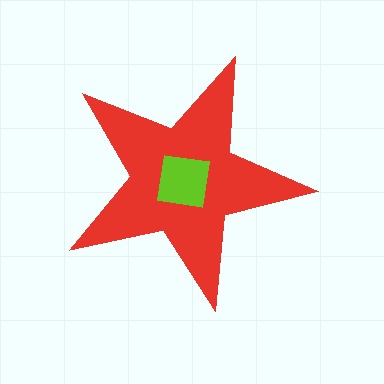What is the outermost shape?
The red star.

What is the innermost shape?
The lime square.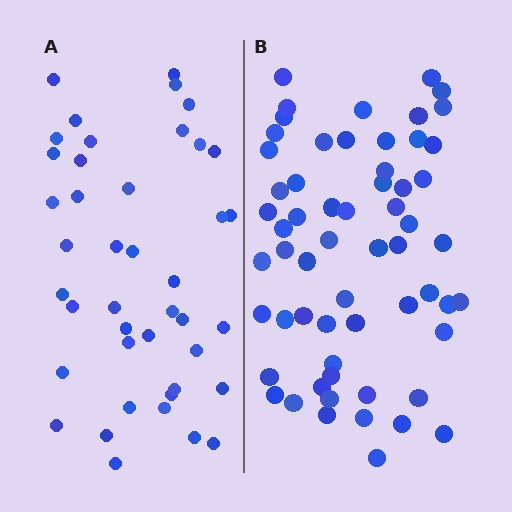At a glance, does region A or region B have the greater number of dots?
Region B (the right region) has more dots.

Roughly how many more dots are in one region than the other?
Region B has approximately 20 more dots than region A.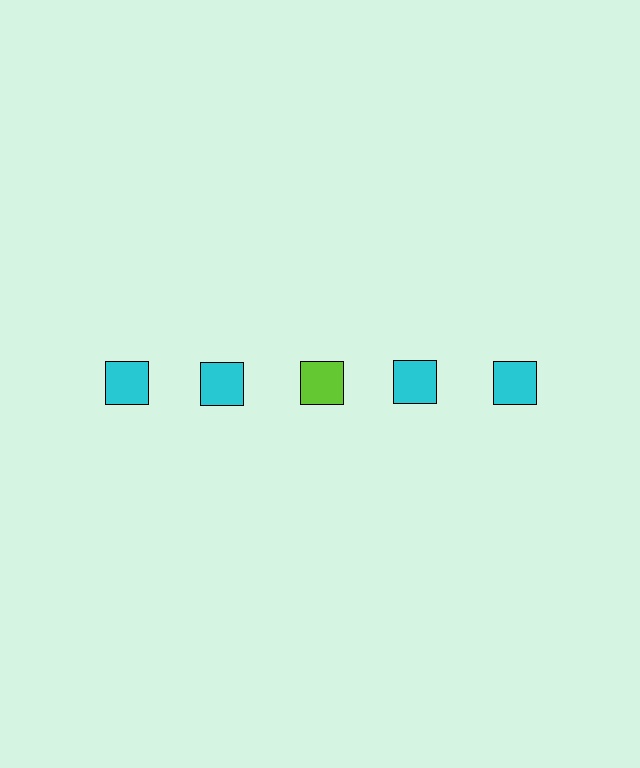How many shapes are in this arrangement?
There are 5 shapes arranged in a grid pattern.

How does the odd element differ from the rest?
It has a different color: lime instead of cyan.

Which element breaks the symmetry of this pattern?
The lime square in the top row, center column breaks the symmetry. All other shapes are cyan squares.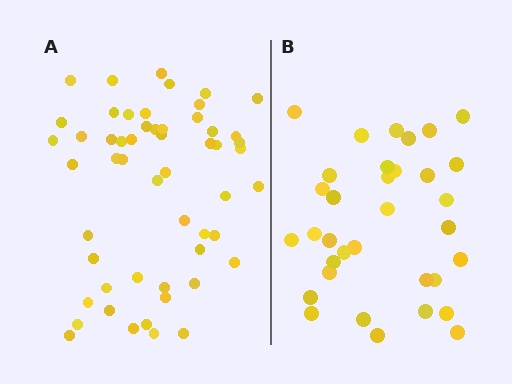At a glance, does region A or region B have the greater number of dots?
Region A (the left region) has more dots.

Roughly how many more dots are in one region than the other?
Region A has approximately 20 more dots than region B.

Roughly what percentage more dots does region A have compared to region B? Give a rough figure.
About 60% more.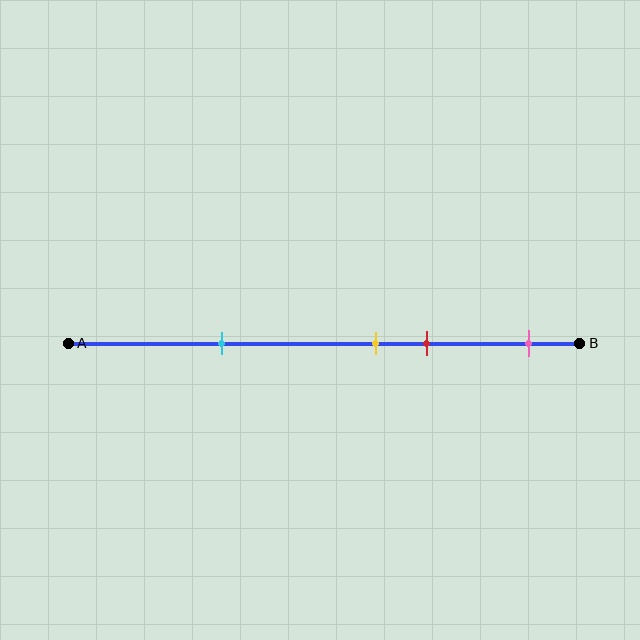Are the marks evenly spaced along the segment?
No, the marks are not evenly spaced.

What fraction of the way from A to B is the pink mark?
The pink mark is approximately 90% (0.9) of the way from A to B.